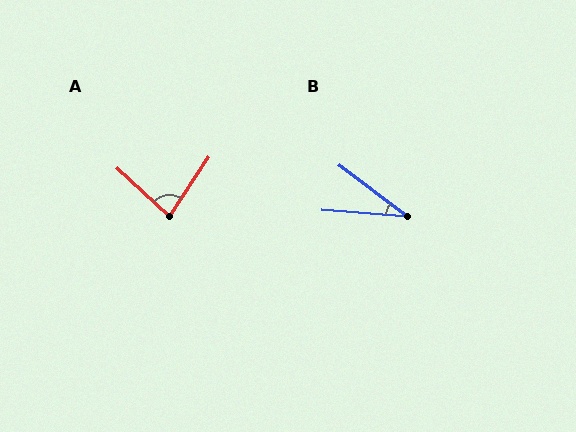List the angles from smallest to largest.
B (32°), A (81°).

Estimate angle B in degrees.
Approximately 32 degrees.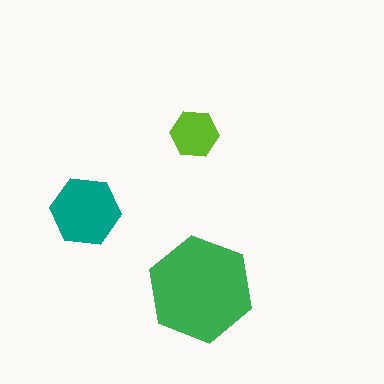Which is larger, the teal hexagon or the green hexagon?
The green one.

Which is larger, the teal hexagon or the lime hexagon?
The teal one.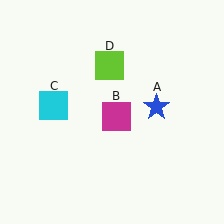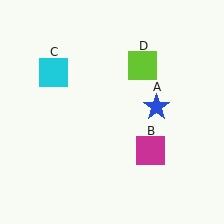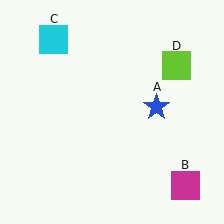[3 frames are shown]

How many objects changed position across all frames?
3 objects changed position: magenta square (object B), cyan square (object C), lime square (object D).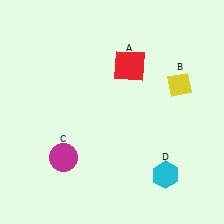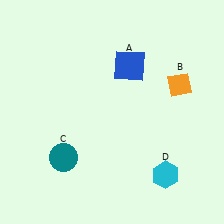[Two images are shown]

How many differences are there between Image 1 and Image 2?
There are 3 differences between the two images.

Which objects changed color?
A changed from red to blue. B changed from yellow to orange. C changed from magenta to teal.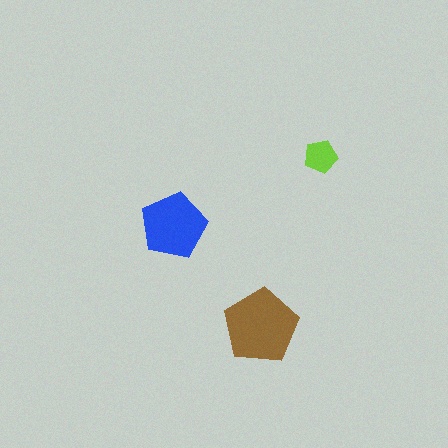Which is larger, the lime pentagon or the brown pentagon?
The brown one.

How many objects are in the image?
There are 3 objects in the image.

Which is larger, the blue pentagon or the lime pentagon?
The blue one.